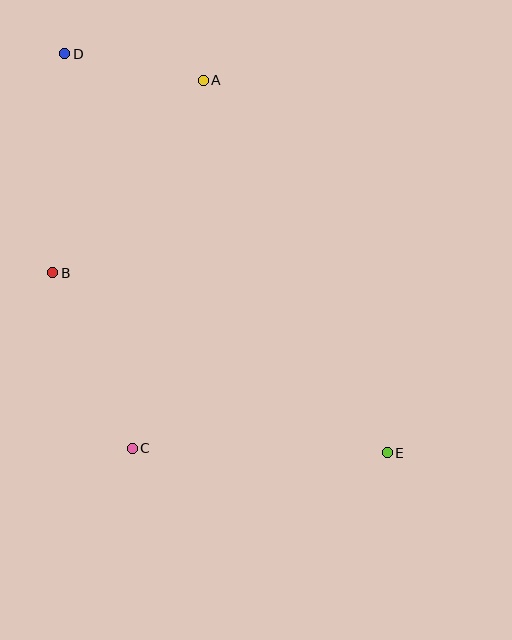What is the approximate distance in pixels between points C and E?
The distance between C and E is approximately 255 pixels.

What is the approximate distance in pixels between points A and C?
The distance between A and C is approximately 375 pixels.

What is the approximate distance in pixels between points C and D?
The distance between C and D is approximately 400 pixels.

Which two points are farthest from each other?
Points D and E are farthest from each other.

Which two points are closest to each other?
Points A and D are closest to each other.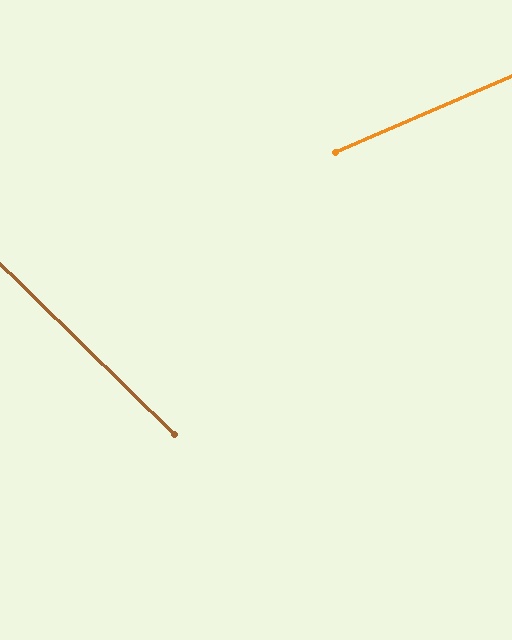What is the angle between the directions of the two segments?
Approximately 68 degrees.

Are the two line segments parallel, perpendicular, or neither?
Neither parallel nor perpendicular — they differ by about 68°.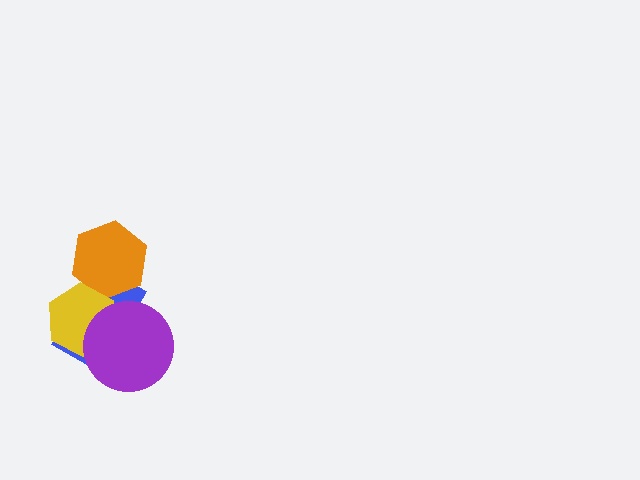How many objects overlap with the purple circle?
2 objects overlap with the purple circle.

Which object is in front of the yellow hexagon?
The purple circle is in front of the yellow hexagon.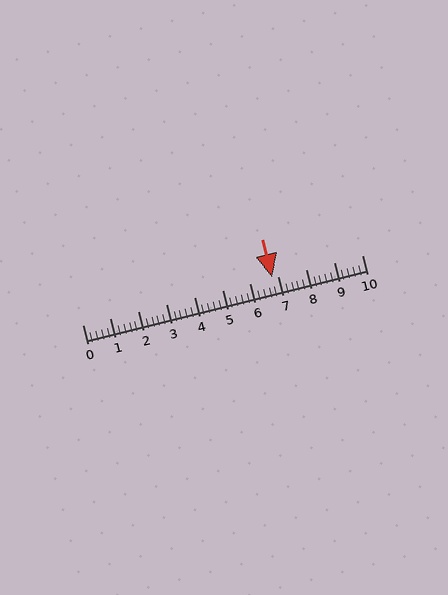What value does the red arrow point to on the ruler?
The red arrow points to approximately 6.8.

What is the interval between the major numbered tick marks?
The major tick marks are spaced 1 units apart.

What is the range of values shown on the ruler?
The ruler shows values from 0 to 10.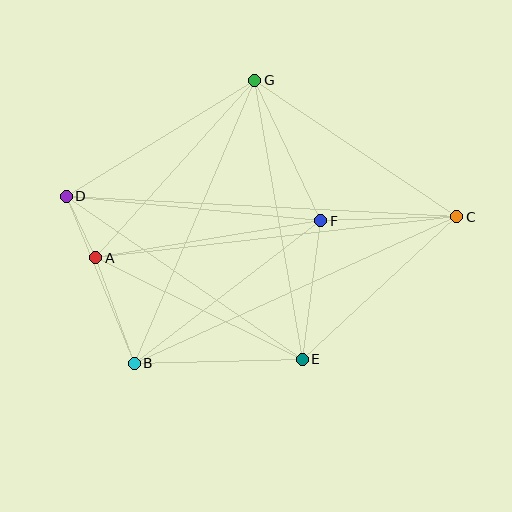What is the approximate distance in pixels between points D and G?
The distance between D and G is approximately 222 pixels.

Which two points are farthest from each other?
Points C and D are farthest from each other.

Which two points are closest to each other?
Points A and D are closest to each other.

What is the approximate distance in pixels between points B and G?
The distance between B and G is approximately 307 pixels.